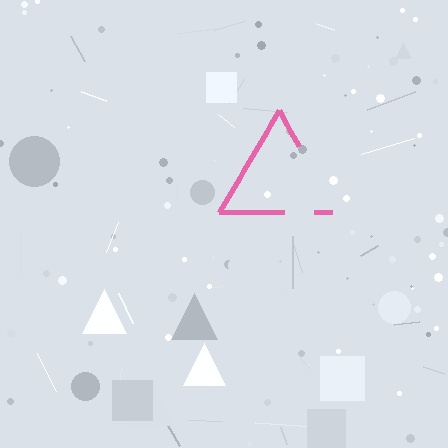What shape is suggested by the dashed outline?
The dashed outline suggests a triangle.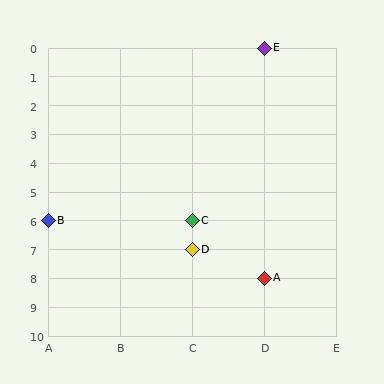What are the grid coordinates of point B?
Point B is at grid coordinates (A, 6).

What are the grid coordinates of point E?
Point E is at grid coordinates (D, 0).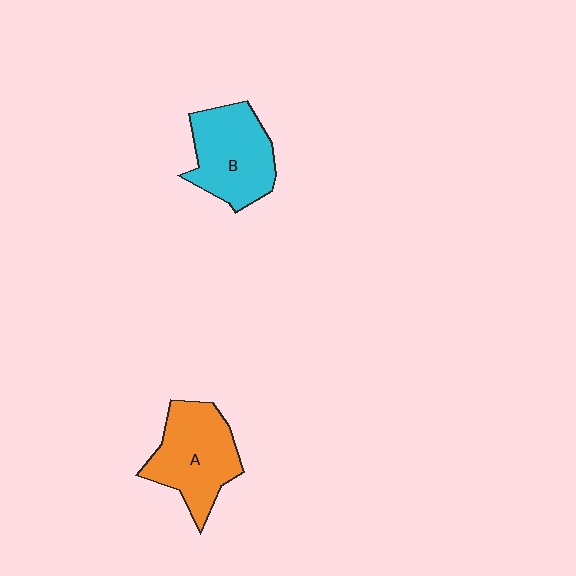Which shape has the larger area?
Shape A (orange).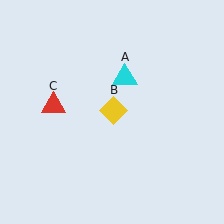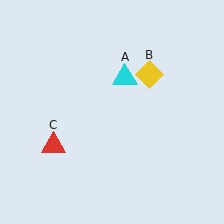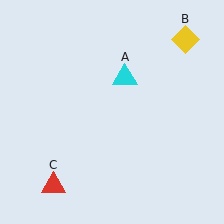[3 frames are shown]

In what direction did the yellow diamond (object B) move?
The yellow diamond (object B) moved up and to the right.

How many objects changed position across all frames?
2 objects changed position: yellow diamond (object B), red triangle (object C).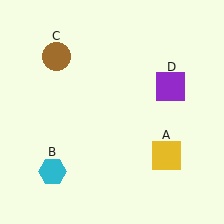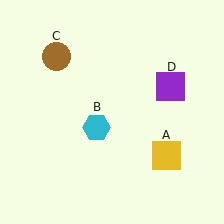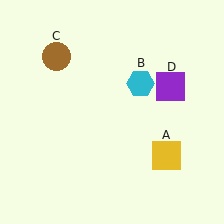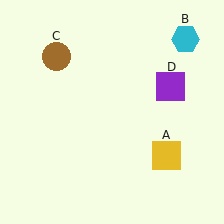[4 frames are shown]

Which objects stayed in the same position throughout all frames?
Yellow square (object A) and brown circle (object C) and purple square (object D) remained stationary.